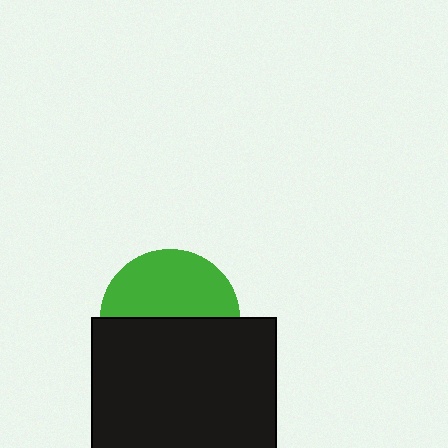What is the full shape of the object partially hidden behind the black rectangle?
The partially hidden object is a green circle.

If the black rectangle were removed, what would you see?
You would see the complete green circle.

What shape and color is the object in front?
The object in front is a black rectangle.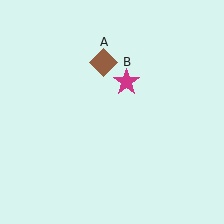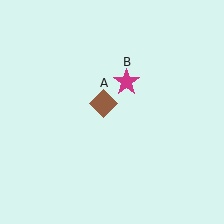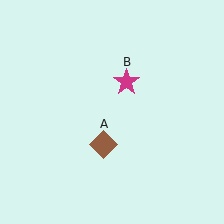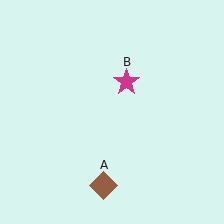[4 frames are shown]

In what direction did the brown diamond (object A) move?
The brown diamond (object A) moved down.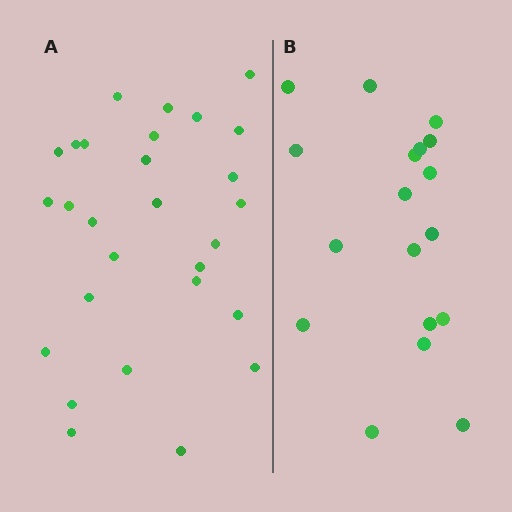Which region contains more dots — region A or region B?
Region A (the left region) has more dots.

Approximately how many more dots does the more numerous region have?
Region A has roughly 10 or so more dots than region B.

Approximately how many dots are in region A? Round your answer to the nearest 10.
About 30 dots. (The exact count is 28, which rounds to 30.)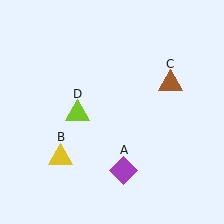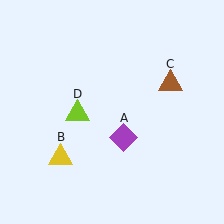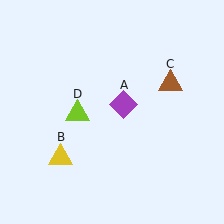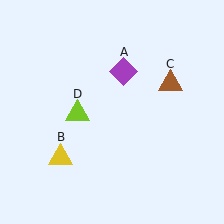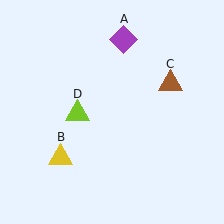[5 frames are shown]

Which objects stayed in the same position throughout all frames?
Yellow triangle (object B) and brown triangle (object C) and lime triangle (object D) remained stationary.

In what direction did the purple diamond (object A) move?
The purple diamond (object A) moved up.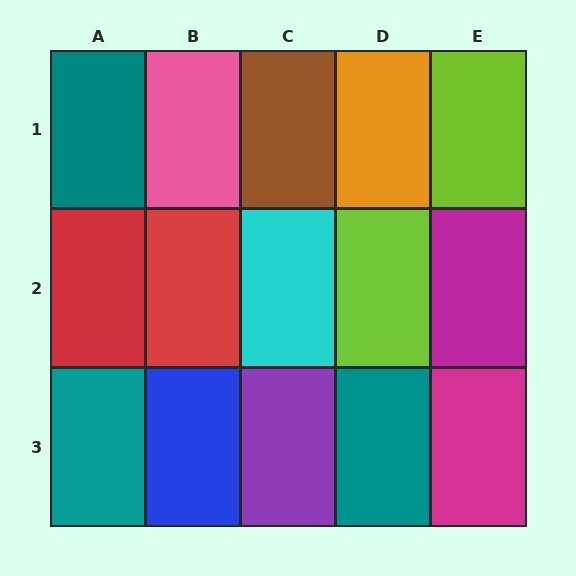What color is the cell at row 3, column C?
Purple.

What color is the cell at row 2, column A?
Red.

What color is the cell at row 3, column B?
Blue.